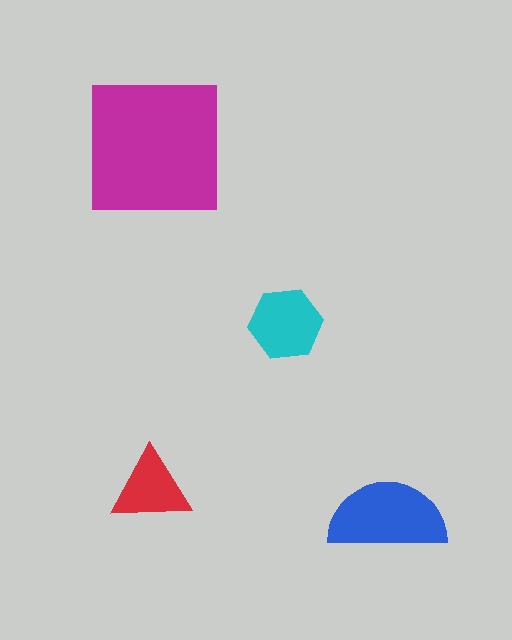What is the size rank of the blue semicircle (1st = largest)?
2nd.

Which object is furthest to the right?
The blue semicircle is rightmost.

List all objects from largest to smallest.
The magenta square, the blue semicircle, the cyan hexagon, the red triangle.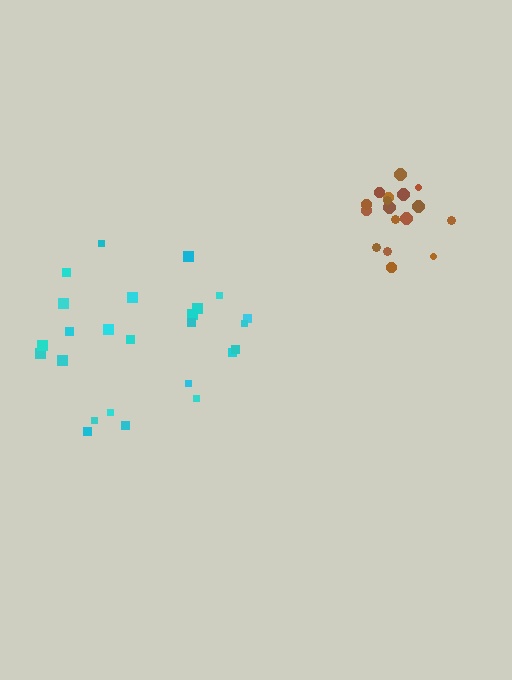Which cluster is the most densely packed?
Brown.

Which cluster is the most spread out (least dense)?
Cyan.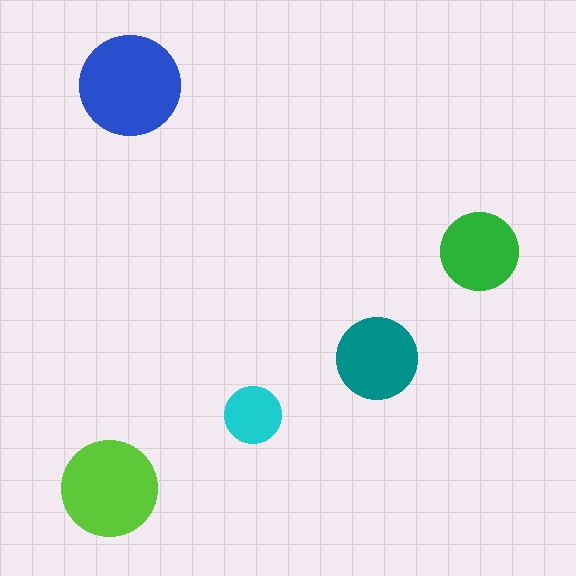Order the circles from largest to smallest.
the blue one, the lime one, the teal one, the green one, the cyan one.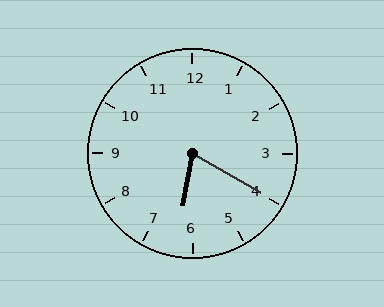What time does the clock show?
6:20.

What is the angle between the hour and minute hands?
Approximately 70 degrees.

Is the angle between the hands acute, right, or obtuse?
It is acute.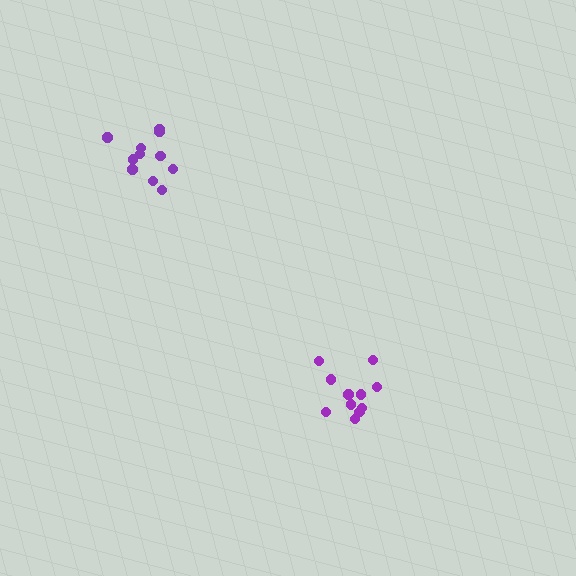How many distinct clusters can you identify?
There are 2 distinct clusters.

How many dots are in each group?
Group 1: 11 dots, Group 2: 11 dots (22 total).